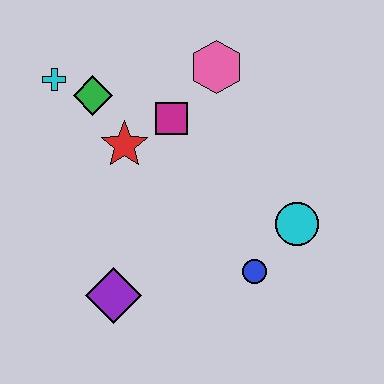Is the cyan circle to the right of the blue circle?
Yes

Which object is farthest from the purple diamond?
The pink hexagon is farthest from the purple diamond.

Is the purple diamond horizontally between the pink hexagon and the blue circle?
No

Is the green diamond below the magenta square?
No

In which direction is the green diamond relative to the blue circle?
The green diamond is above the blue circle.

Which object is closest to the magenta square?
The red star is closest to the magenta square.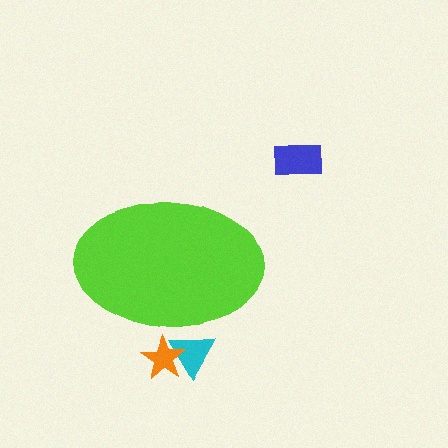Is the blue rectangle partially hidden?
No, the blue rectangle is fully visible.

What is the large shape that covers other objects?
A lime ellipse.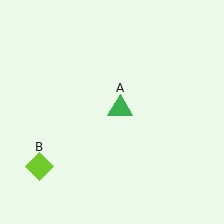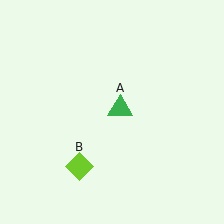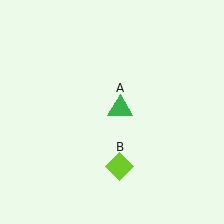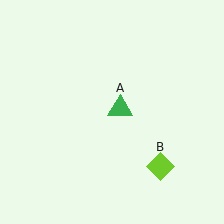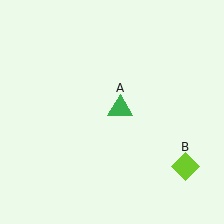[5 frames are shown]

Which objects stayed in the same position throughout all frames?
Green triangle (object A) remained stationary.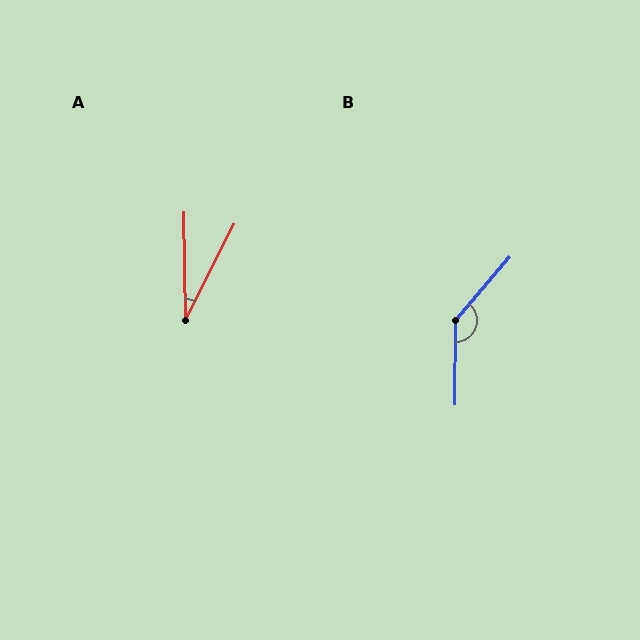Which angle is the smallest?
A, at approximately 28 degrees.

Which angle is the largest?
B, at approximately 140 degrees.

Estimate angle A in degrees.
Approximately 28 degrees.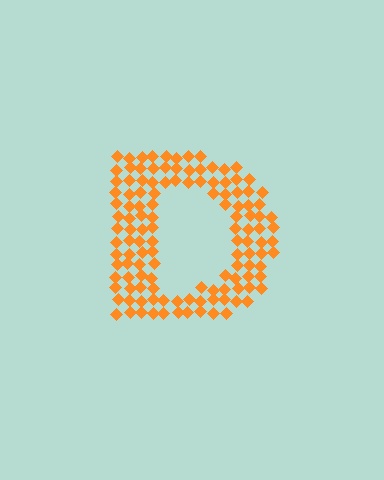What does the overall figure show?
The overall figure shows the letter D.